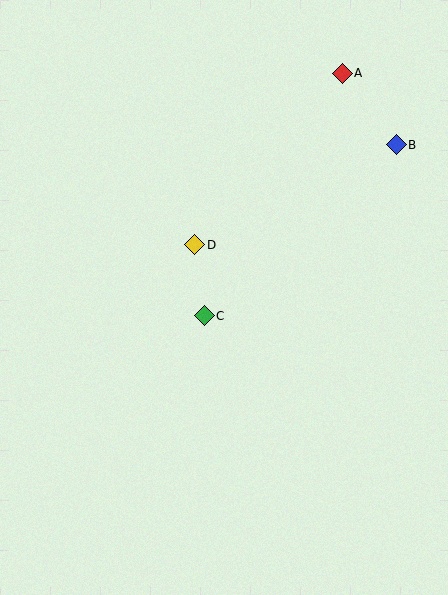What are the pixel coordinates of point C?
Point C is at (204, 316).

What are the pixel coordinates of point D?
Point D is at (195, 245).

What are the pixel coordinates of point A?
Point A is at (342, 73).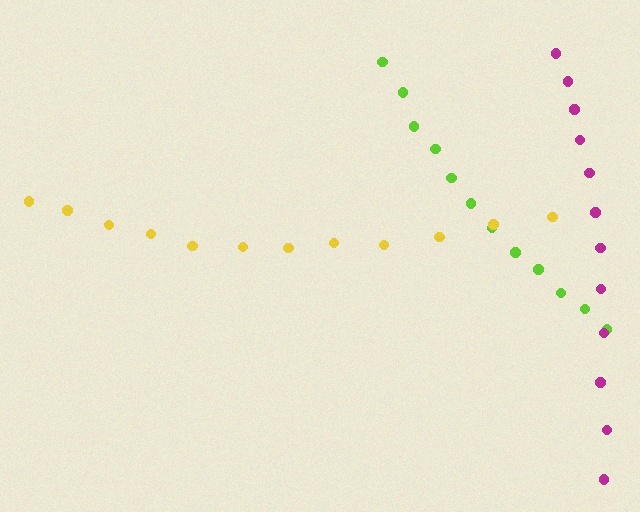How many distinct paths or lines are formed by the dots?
There are 3 distinct paths.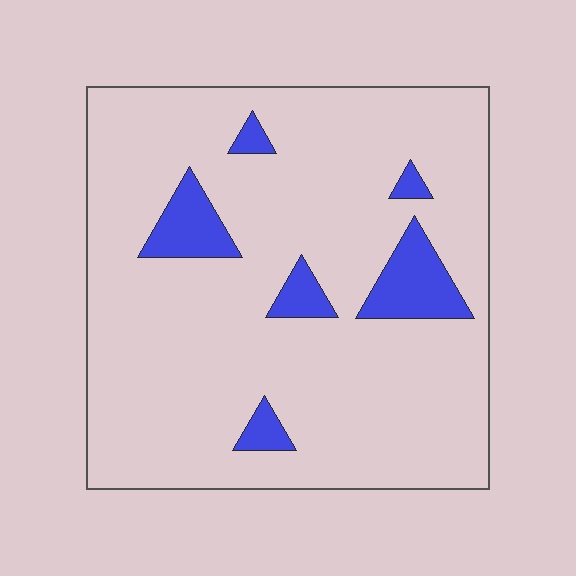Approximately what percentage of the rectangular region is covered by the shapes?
Approximately 10%.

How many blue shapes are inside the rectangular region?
6.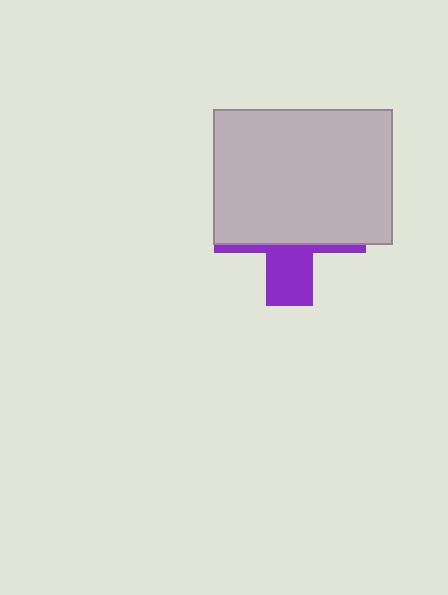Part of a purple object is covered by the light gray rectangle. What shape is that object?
It is a cross.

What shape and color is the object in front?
The object in front is a light gray rectangle.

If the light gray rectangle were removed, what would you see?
You would see the complete purple cross.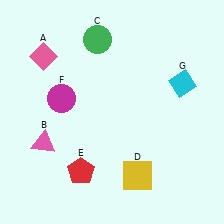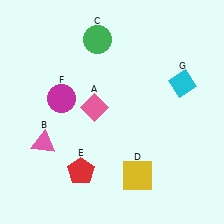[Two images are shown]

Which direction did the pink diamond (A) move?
The pink diamond (A) moved down.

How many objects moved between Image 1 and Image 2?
1 object moved between the two images.